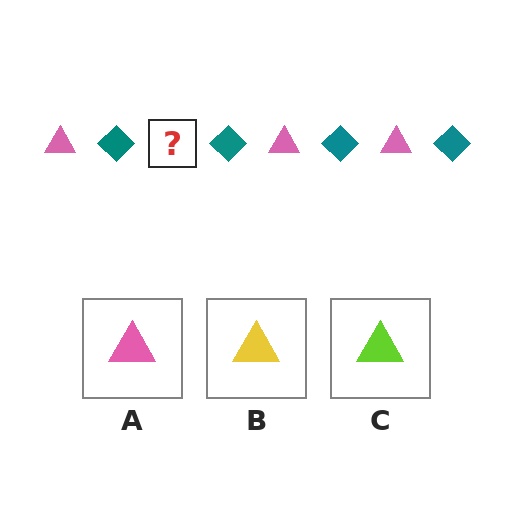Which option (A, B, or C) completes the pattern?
A.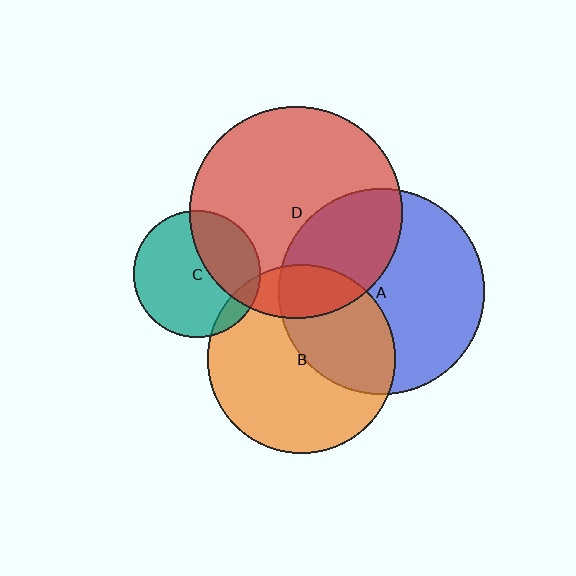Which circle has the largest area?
Circle D (red).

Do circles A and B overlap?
Yes.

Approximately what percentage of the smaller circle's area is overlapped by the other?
Approximately 40%.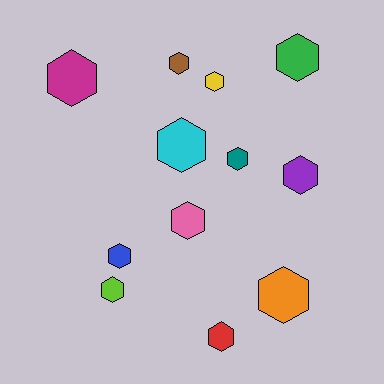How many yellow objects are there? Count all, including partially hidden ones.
There is 1 yellow object.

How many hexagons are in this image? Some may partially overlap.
There are 12 hexagons.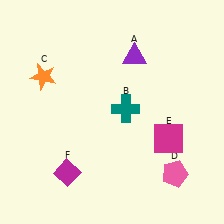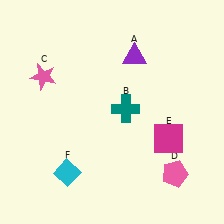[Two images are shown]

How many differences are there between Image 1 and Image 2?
There are 2 differences between the two images.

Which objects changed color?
C changed from orange to pink. F changed from magenta to cyan.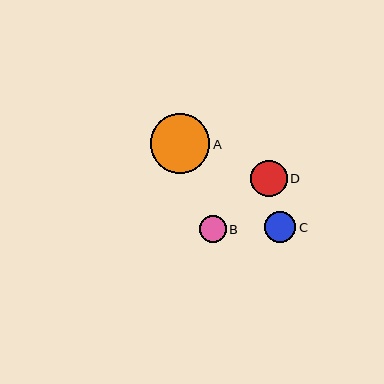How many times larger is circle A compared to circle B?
Circle A is approximately 2.2 times the size of circle B.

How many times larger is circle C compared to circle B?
Circle C is approximately 1.2 times the size of circle B.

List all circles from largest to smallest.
From largest to smallest: A, D, C, B.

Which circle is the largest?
Circle A is the largest with a size of approximately 60 pixels.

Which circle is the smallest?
Circle B is the smallest with a size of approximately 27 pixels.